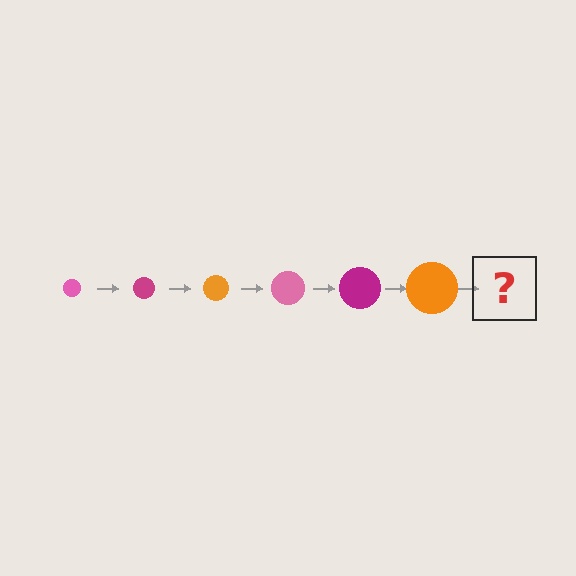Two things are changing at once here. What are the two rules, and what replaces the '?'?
The two rules are that the circle grows larger each step and the color cycles through pink, magenta, and orange. The '?' should be a pink circle, larger than the previous one.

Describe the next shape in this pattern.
It should be a pink circle, larger than the previous one.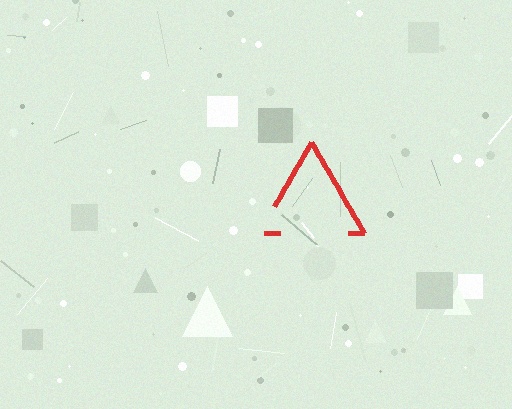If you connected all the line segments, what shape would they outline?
They would outline a triangle.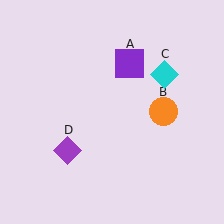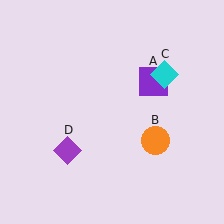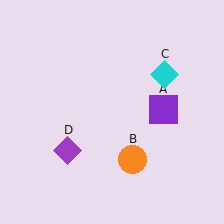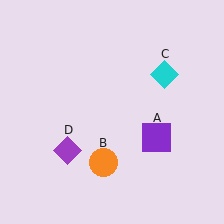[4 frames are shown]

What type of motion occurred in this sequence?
The purple square (object A), orange circle (object B) rotated clockwise around the center of the scene.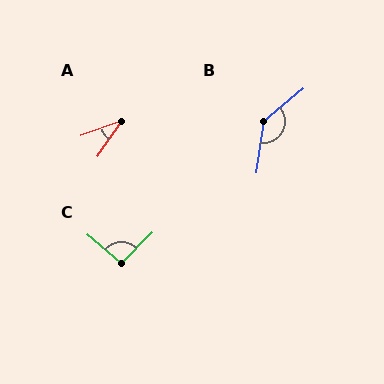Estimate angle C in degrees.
Approximately 94 degrees.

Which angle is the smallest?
A, at approximately 35 degrees.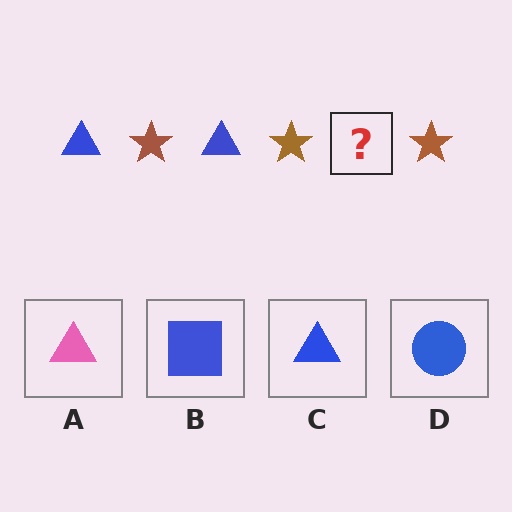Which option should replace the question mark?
Option C.